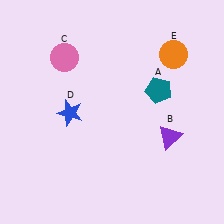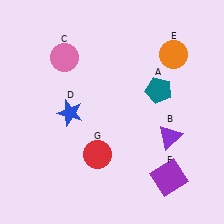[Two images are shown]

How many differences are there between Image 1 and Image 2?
There are 2 differences between the two images.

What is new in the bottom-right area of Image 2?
A purple square (F) was added in the bottom-right area of Image 2.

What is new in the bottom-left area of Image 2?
A red circle (G) was added in the bottom-left area of Image 2.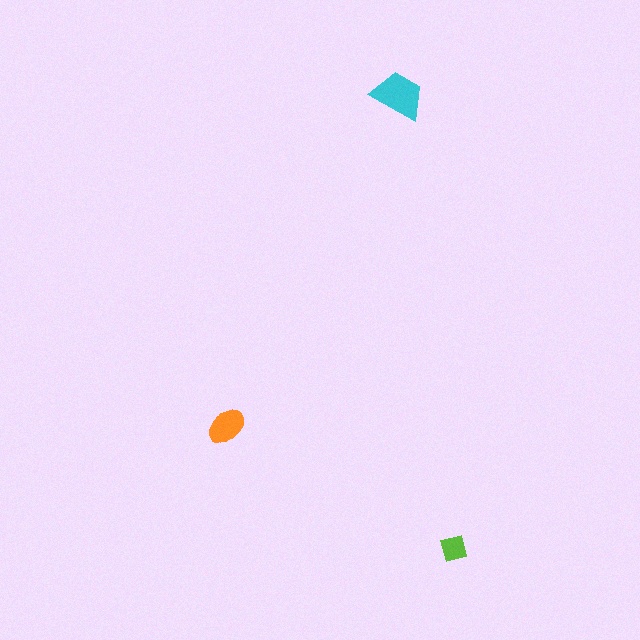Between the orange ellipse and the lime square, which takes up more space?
The orange ellipse.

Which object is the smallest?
The lime square.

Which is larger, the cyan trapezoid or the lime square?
The cyan trapezoid.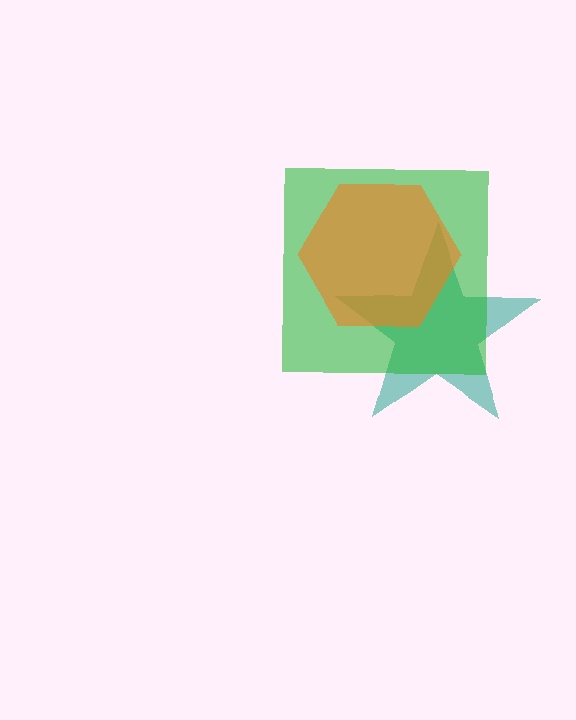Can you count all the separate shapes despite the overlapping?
Yes, there are 3 separate shapes.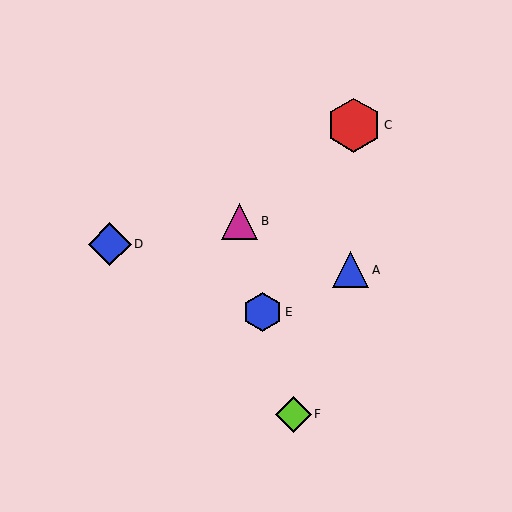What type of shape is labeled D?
Shape D is a blue diamond.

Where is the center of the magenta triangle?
The center of the magenta triangle is at (240, 221).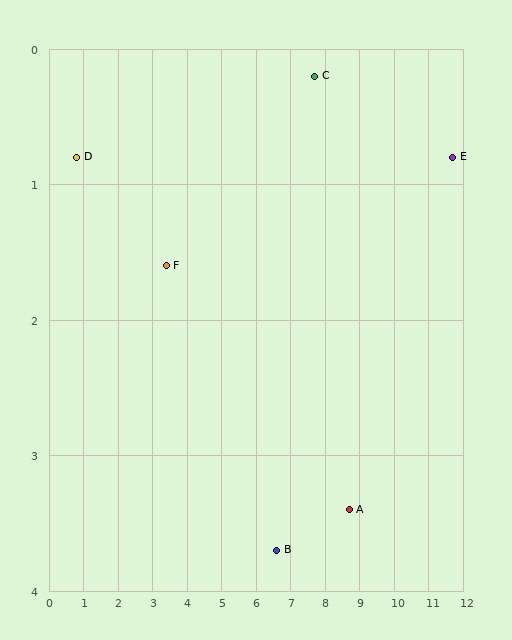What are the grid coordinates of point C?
Point C is at approximately (7.7, 0.2).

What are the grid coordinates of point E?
Point E is at approximately (11.7, 0.8).